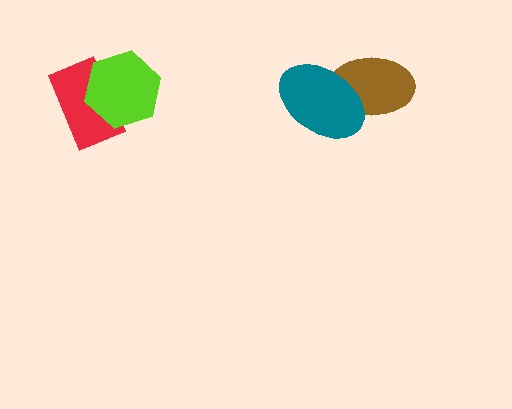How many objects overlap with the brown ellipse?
1 object overlaps with the brown ellipse.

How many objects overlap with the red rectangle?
1 object overlaps with the red rectangle.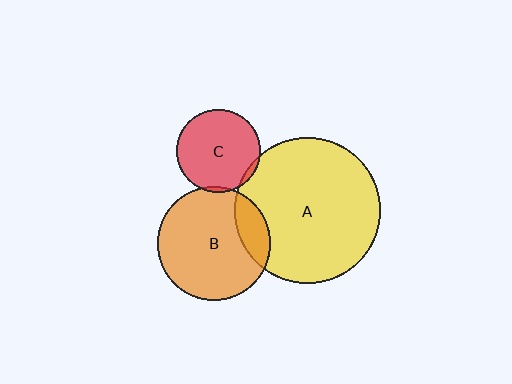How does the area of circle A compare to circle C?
Approximately 3.0 times.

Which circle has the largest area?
Circle A (yellow).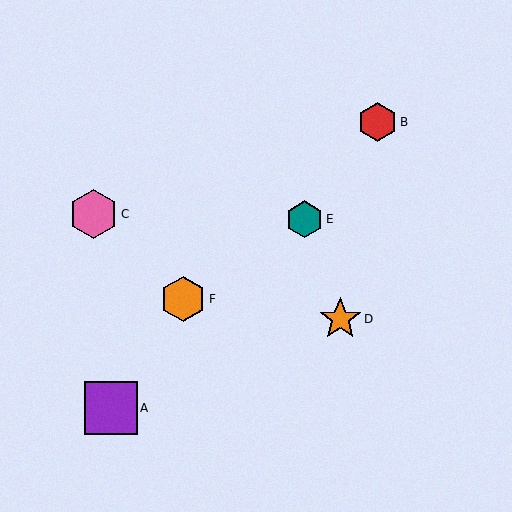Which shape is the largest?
The purple square (labeled A) is the largest.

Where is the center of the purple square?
The center of the purple square is at (111, 408).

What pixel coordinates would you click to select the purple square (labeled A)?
Click at (111, 408) to select the purple square A.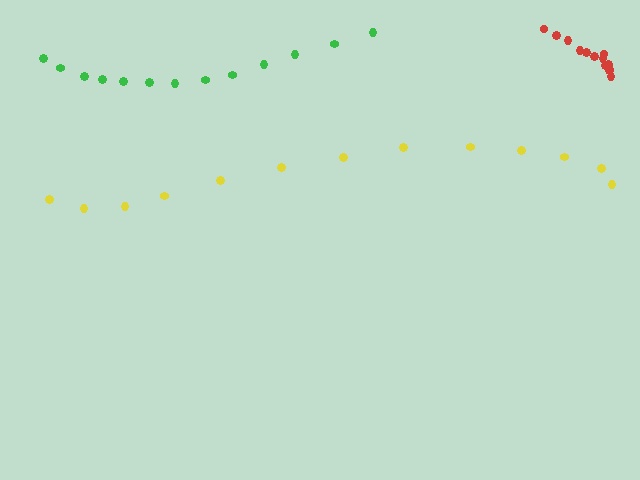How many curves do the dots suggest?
There are 3 distinct paths.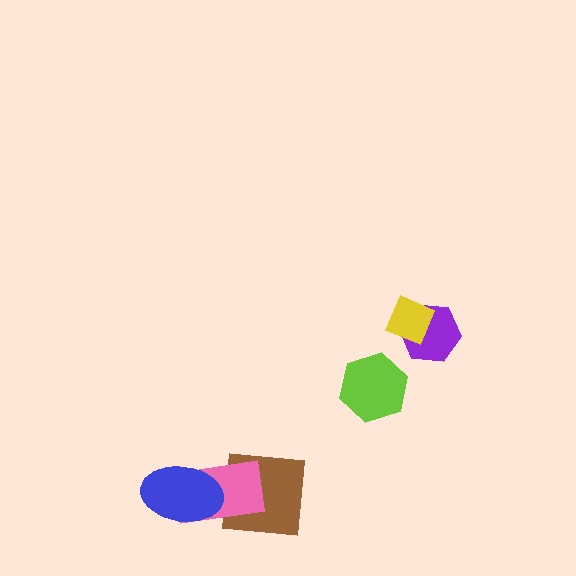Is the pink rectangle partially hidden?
Yes, it is partially covered by another shape.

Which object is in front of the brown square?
The pink rectangle is in front of the brown square.